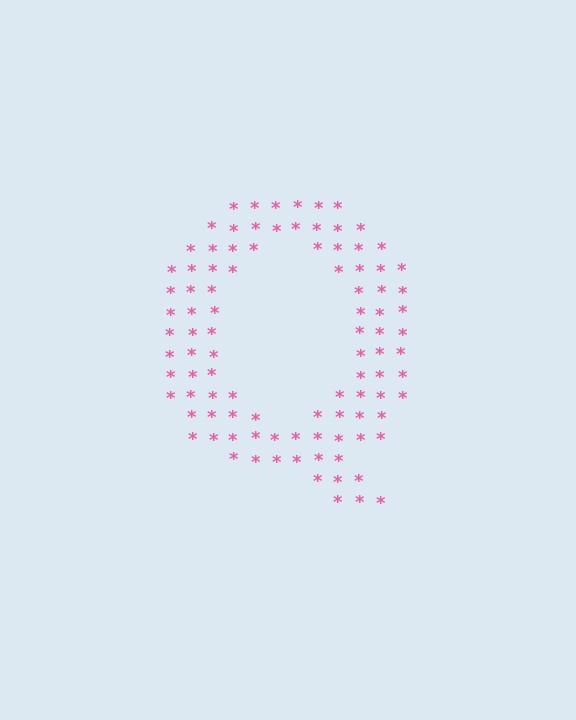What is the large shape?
The large shape is the letter Q.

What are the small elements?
The small elements are asterisks.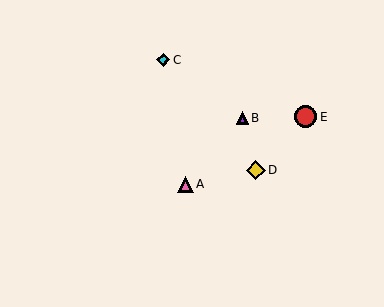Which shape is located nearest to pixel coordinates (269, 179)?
The yellow diamond (labeled D) at (256, 170) is nearest to that location.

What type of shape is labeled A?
Shape A is a pink triangle.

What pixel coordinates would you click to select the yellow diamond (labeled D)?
Click at (256, 170) to select the yellow diamond D.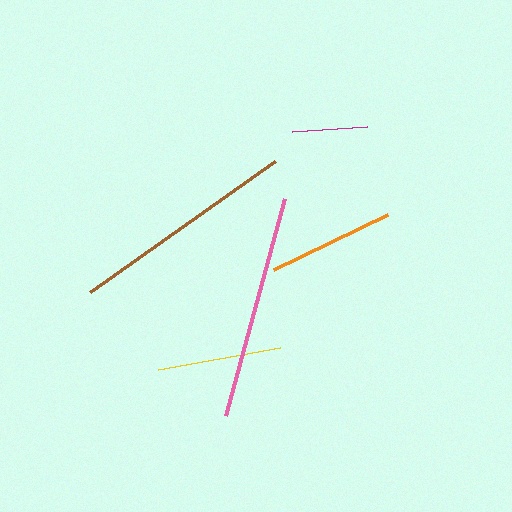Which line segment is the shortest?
The magenta line is the shortest at approximately 75 pixels.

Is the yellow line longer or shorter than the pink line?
The pink line is longer than the yellow line.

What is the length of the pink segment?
The pink segment is approximately 226 pixels long.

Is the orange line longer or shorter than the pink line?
The pink line is longer than the orange line.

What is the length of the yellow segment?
The yellow segment is approximately 124 pixels long.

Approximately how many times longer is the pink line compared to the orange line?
The pink line is approximately 1.8 times the length of the orange line.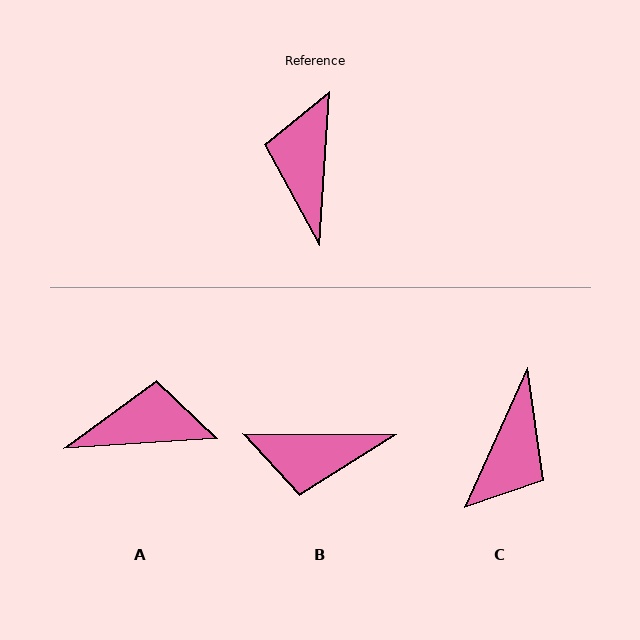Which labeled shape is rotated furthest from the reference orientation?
C, about 159 degrees away.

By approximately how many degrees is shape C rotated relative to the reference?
Approximately 159 degrees counter-clockwise.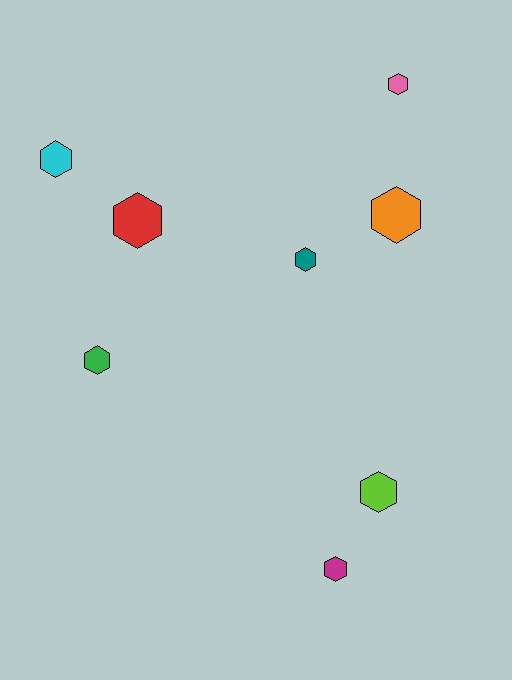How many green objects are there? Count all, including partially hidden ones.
There is 1 green object.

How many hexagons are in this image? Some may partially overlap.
There are 8 hexagons.